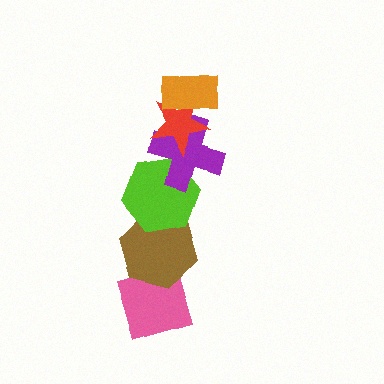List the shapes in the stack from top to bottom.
From top to bottom: the orange rectangle, the red star, the purple cross, the lime hexagon, the brown hexagon, the pink diamond.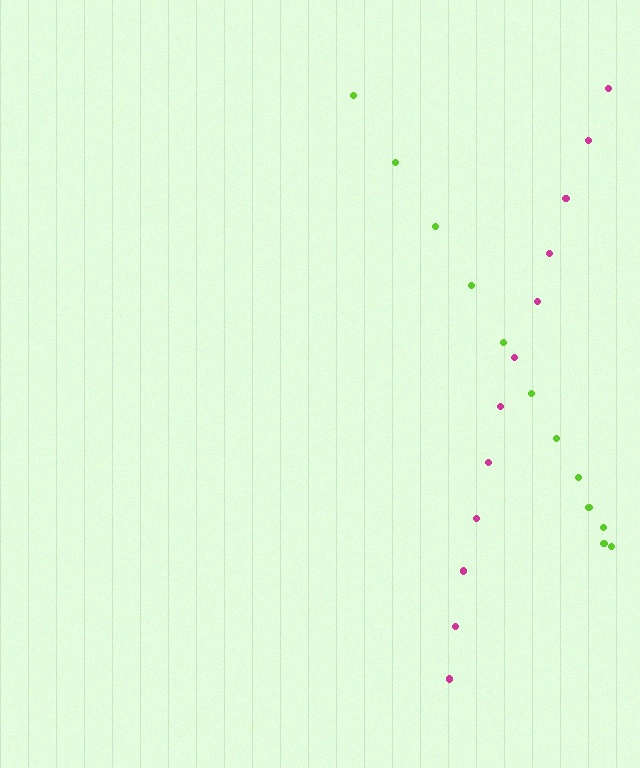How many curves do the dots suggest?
There are 2 distinct paths.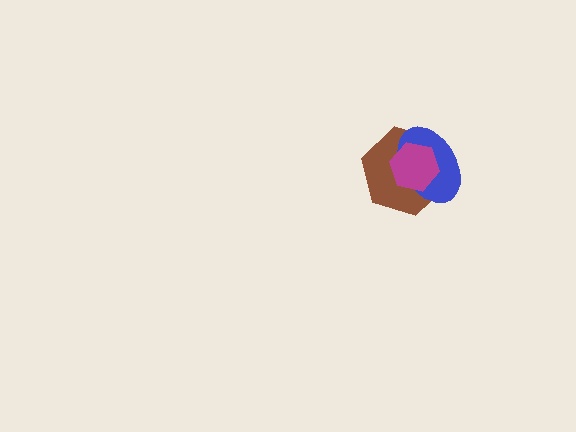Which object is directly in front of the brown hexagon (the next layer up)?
The blue ellipse is directly in front of the brown hexagon.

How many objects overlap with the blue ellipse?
2 objects overlap with the blue ellipse.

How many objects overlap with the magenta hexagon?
2 objects overlap with the magenta hexagon.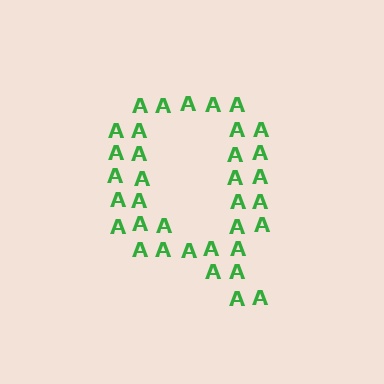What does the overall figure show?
The overall figure shows the letter Q.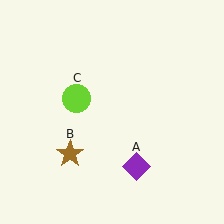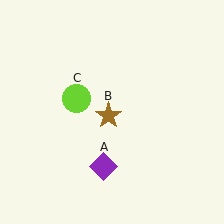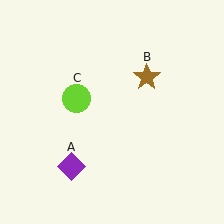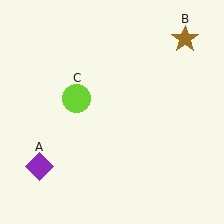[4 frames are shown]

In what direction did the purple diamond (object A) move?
The purple diamond (object A) moved left.